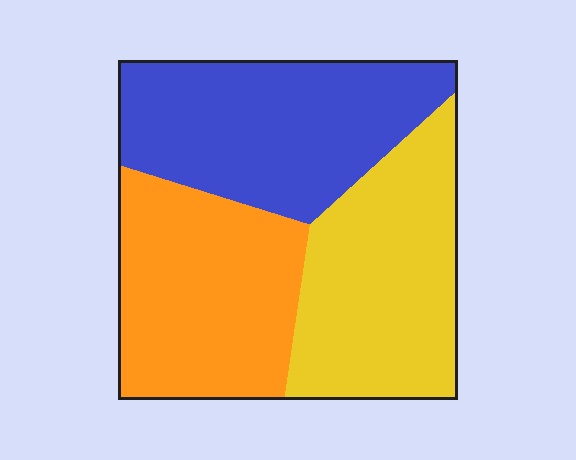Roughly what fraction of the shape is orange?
Orange covers about 30% of the shape.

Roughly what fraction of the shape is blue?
Blue takes up about one third (1/3) of the shape.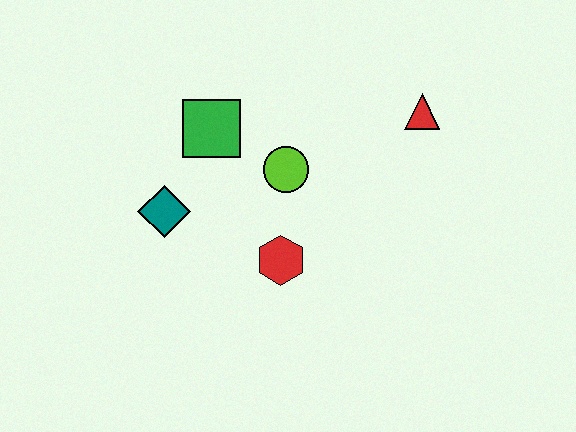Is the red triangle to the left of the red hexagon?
No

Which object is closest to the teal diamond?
The green square is closest to the teal diamond.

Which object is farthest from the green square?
The red triangle is farthest from the green square.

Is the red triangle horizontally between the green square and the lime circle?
No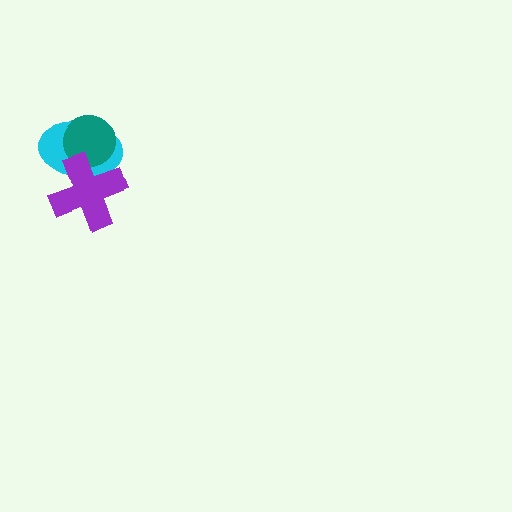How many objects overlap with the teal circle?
2 objects overlap with the teal circle.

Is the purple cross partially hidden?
No, no other shape covers it.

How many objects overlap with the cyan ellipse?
2 objects overlap with the cyan ellipse.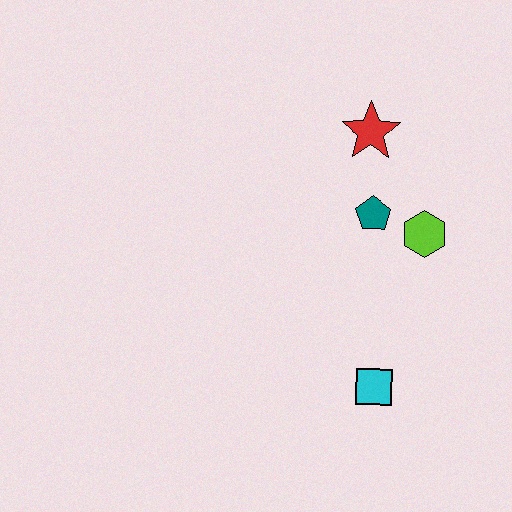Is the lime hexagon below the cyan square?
No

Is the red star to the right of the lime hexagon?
No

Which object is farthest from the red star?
The cyan square is farthest from the red star.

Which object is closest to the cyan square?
The lime hexagon is closest to the cyan square.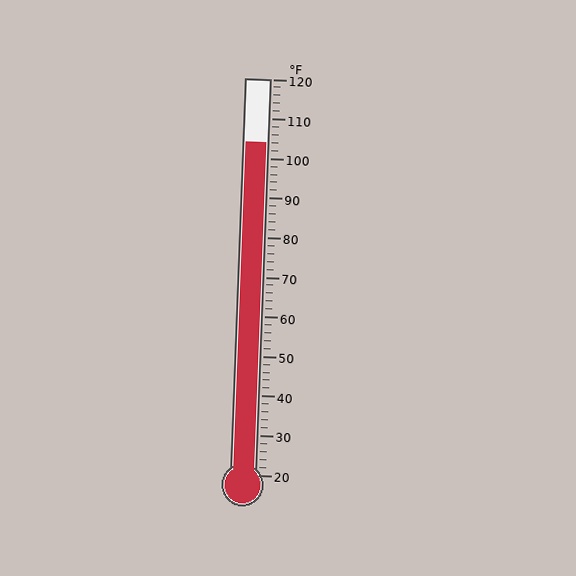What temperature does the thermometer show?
The thermometer shows approximately 104°F.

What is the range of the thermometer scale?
The thermometer scale ranges from 20°F to 120°F.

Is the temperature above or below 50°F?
The temperature is above 50°F.